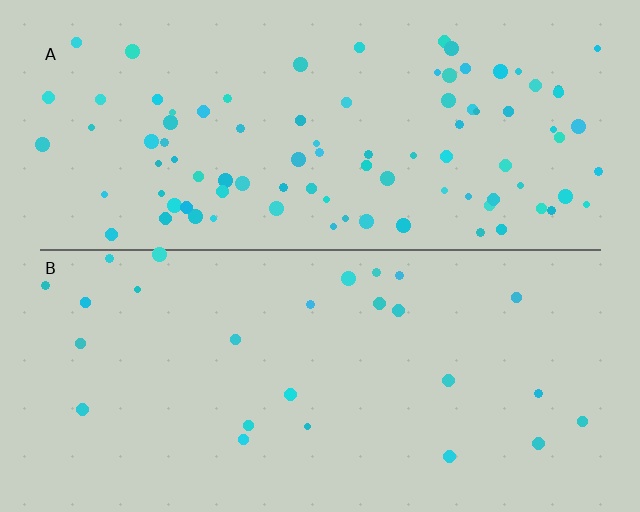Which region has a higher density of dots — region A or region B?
A (the top).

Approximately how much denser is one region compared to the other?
Approximately 3.6× — region A over region B.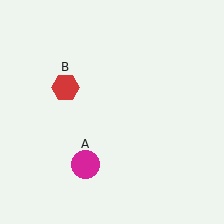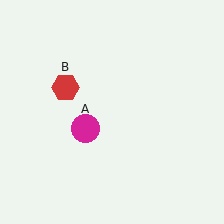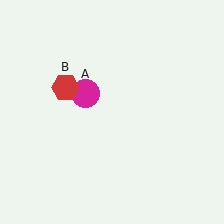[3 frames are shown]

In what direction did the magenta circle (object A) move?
The magenta circle (object A) moved up.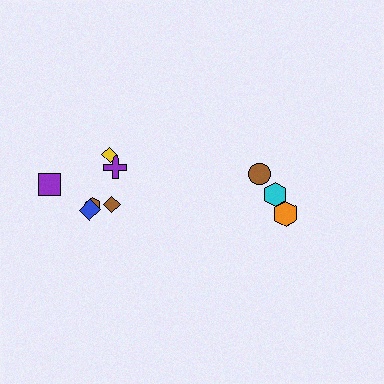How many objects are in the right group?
There are 3 objects.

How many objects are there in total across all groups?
There are 9 objects.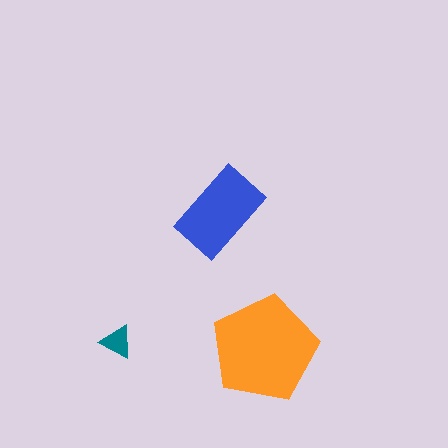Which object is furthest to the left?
The teal triangle is leftmost.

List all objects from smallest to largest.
The teal triangle, the blue rectangle, the orange pentagon.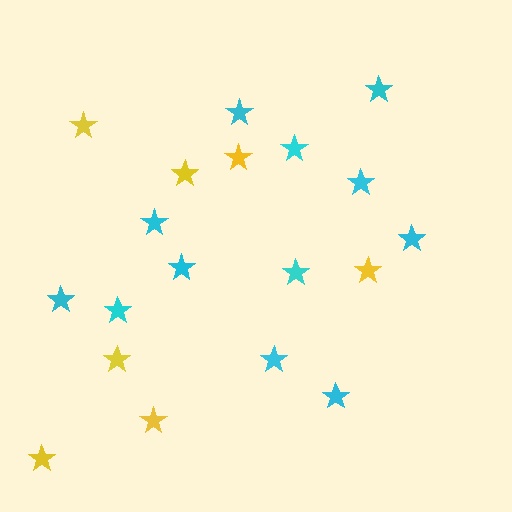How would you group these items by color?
There are 2 groups: one group of yellow stars (7) and one group of cyan stars (12).